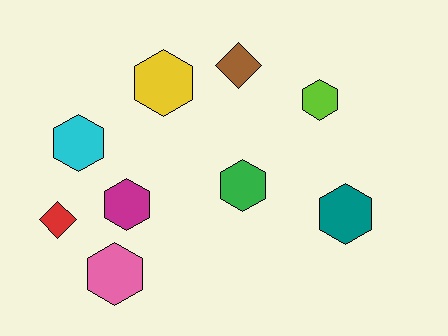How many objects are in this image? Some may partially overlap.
There are 9 objects.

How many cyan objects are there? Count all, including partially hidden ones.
There is 1 cyan object.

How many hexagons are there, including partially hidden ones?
There are 7 hexagons.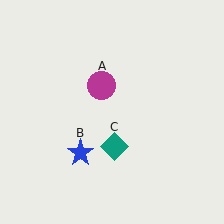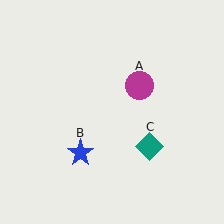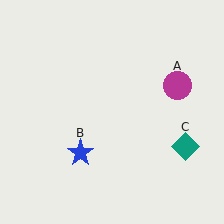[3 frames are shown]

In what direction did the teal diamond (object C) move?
The teal diamond (object C) moved right.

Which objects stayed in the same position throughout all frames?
Blue star (object B) remained stationary.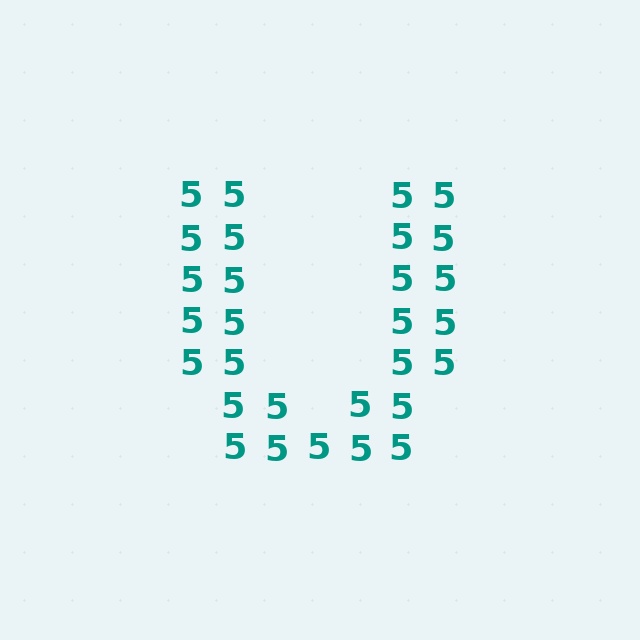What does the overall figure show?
The overall figure shows the letter U.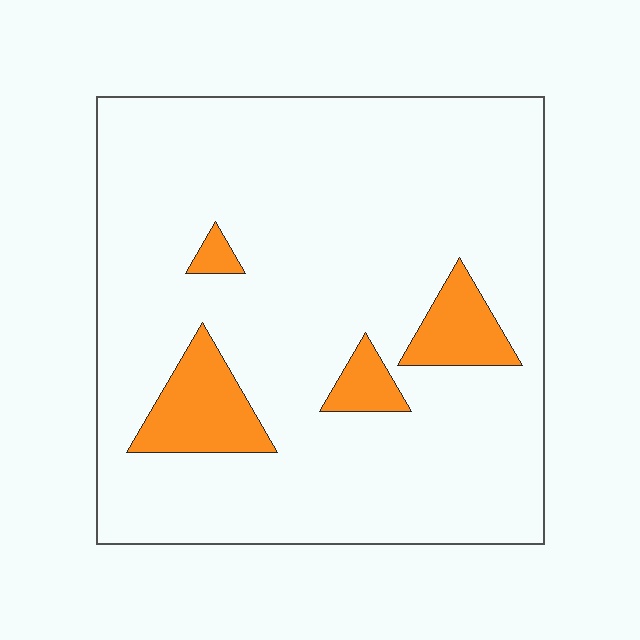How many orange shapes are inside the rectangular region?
4.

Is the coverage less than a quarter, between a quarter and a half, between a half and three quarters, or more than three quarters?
Less than a quarter.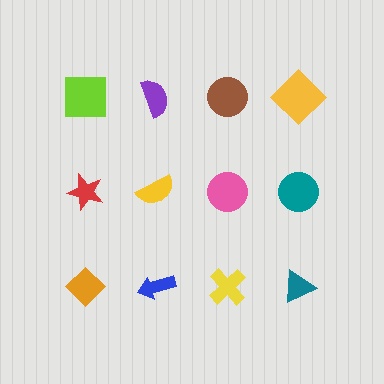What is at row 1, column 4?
A yellow diamond.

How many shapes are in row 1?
4 shapes.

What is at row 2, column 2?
A yellow semicircle.